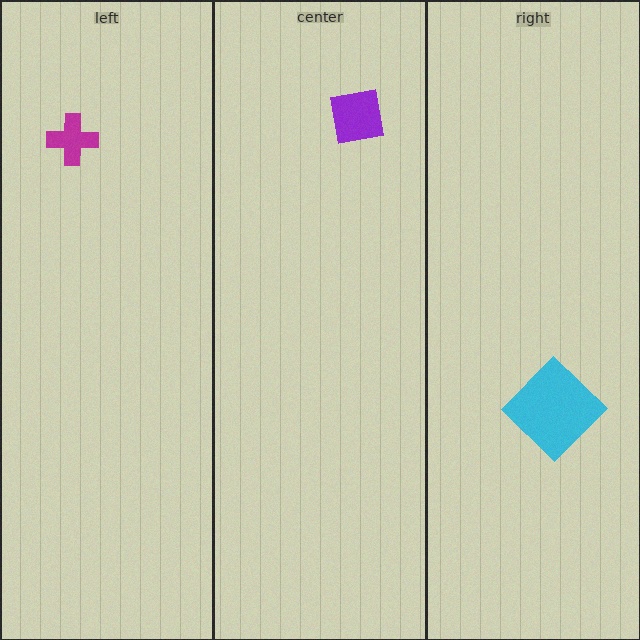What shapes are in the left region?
The magenta cross.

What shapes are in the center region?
The purple square.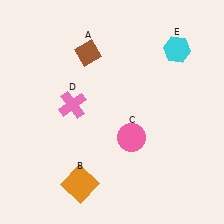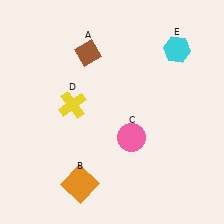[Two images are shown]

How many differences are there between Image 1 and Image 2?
There is 1 difference between the two images.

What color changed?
The cross (D) changed from pink in Image 1 to yellow in Image 2.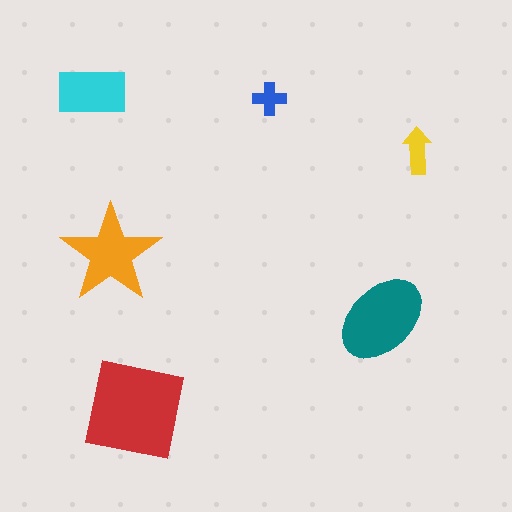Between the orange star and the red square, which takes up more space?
The red square.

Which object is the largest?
The red square.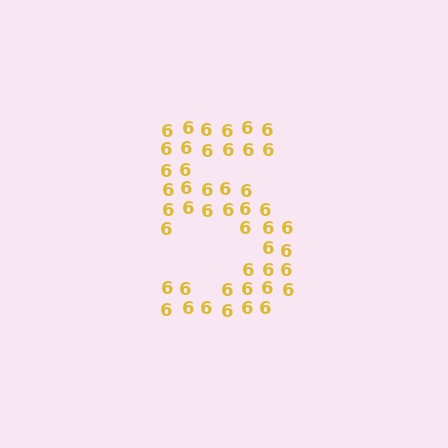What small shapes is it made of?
It is made of small digit 6's.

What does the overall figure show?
The overall figure shows the digit 5.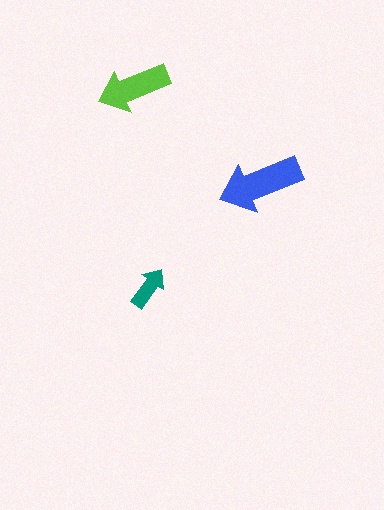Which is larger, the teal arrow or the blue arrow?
The blue one.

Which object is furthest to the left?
The lime arrow is leftmost.